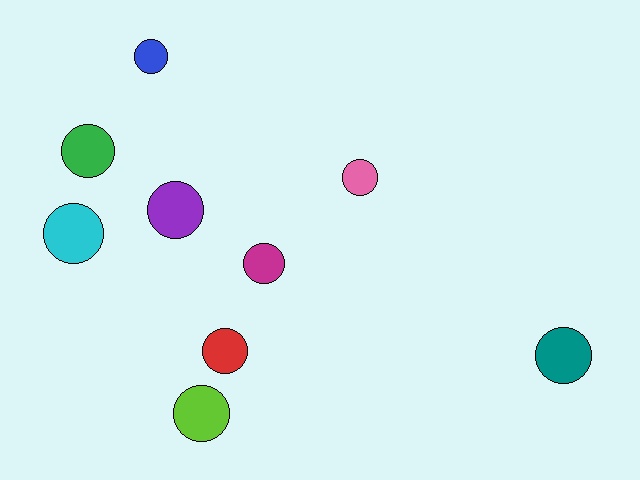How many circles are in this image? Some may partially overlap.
There are 9 circles.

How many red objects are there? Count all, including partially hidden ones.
There is 1 red object.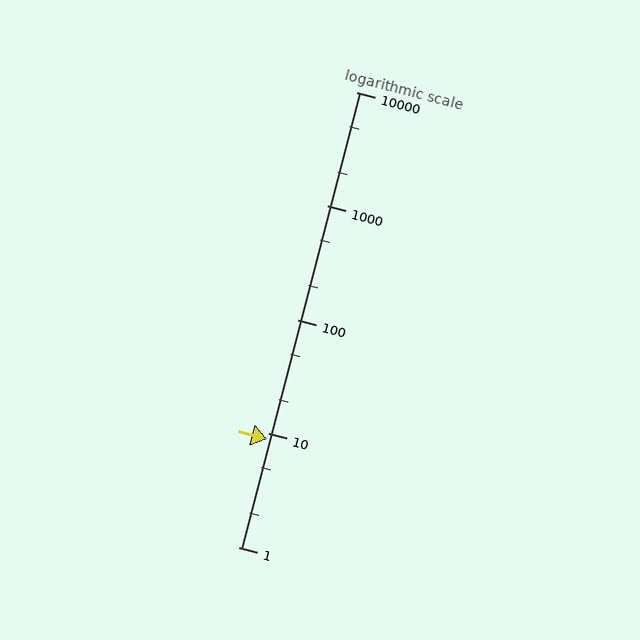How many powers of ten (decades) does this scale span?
The scale spans 4 decades, from 1 to 10000.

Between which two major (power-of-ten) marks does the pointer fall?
The pointer is between 1 and 10.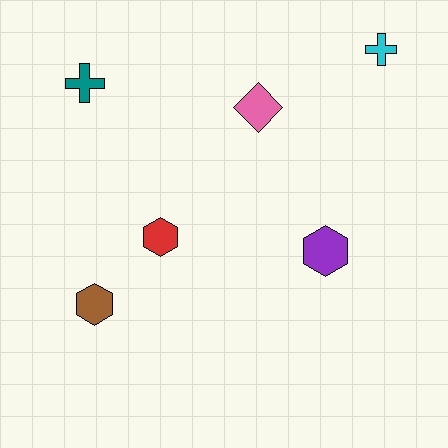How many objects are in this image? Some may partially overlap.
There are 6 objects.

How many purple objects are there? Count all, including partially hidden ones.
There is 1 purple object.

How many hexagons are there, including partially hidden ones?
There are 3 hexagons.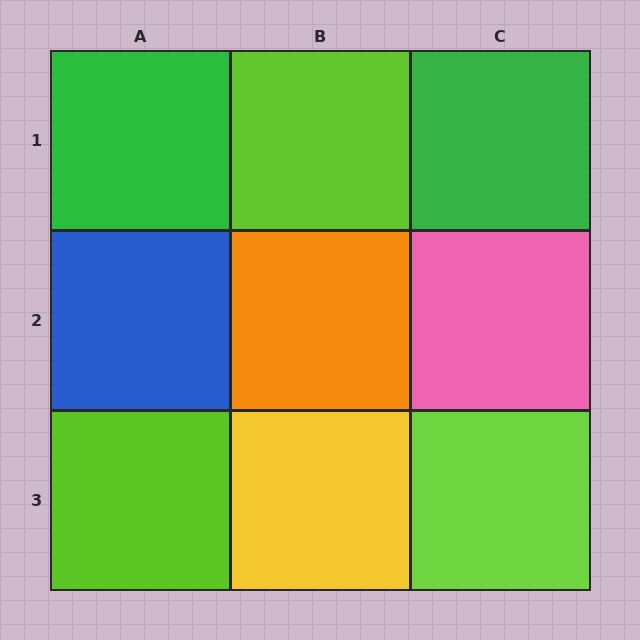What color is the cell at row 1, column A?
Green.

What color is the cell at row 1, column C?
Green.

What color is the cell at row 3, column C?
Lime.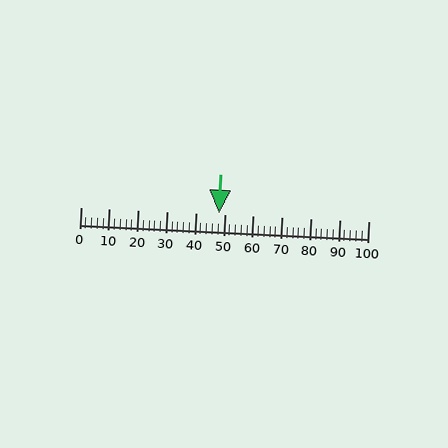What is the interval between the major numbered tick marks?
The major tick marks are spaced 10 units apart.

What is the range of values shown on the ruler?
The ruler shows values from 0 to 100.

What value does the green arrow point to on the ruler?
The green arrow points to approximately 48.